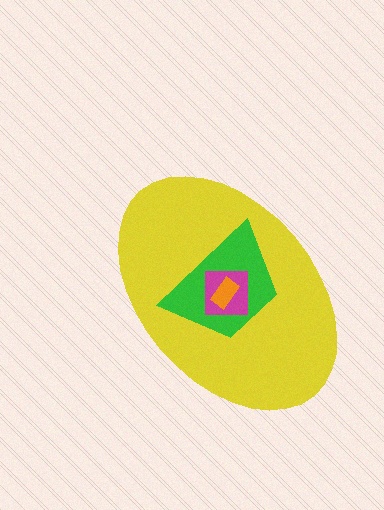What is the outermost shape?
The yellow ellipse.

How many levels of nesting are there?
4.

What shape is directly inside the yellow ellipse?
The green trapezoid.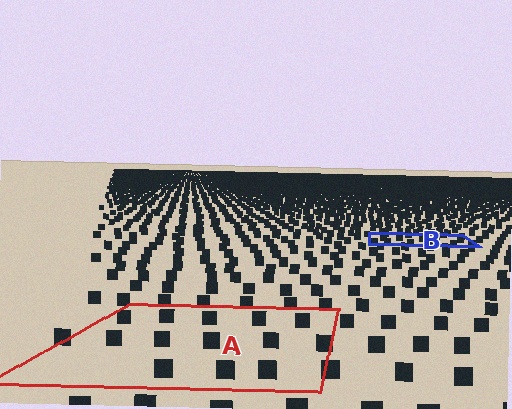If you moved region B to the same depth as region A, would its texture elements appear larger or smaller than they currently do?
They would appear larger. At a closer depth, the same texture elements are projected at a bigger on-screen size.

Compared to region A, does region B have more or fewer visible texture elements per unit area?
Region B has more texture elements per unit area — they are packed more densely because it is farther away.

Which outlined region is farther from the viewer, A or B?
Region B is farther from the viewer — the texture elements inside it appear smaller and more densely packed.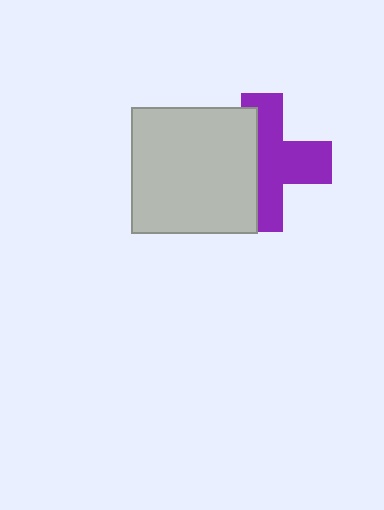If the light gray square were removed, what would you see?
You would see the complete purple cross.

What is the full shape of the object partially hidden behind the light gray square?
The partially hidden object is a purple cross.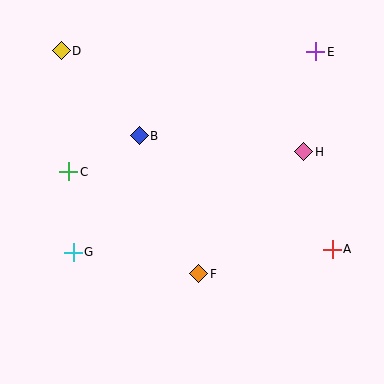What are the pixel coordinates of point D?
Point D is at (61, 51).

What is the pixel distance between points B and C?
The distance between B and C is 79 pixels.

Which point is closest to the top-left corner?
Point D is closest to the top-left corner.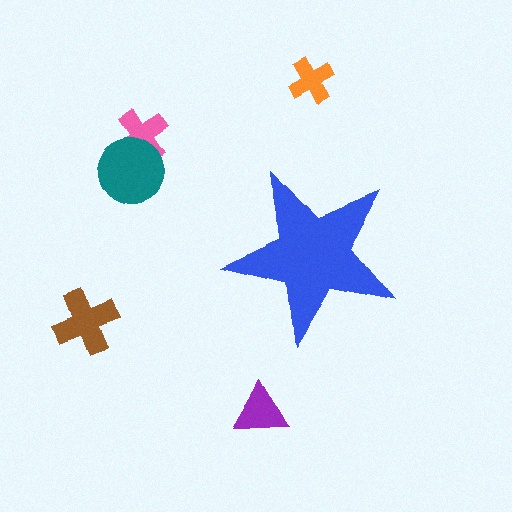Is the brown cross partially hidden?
No, the brown cross is fully visible.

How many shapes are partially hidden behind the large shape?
0 shapes are partially hidden.